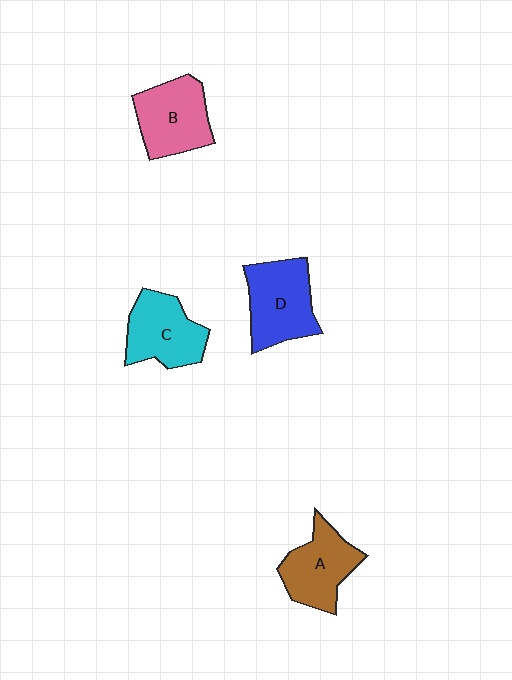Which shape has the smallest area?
Shape A (brown).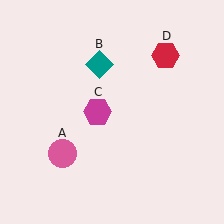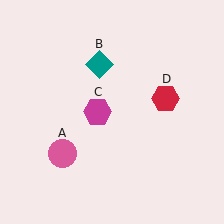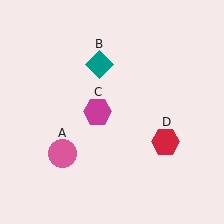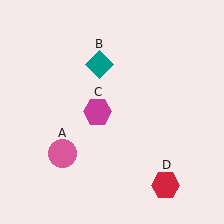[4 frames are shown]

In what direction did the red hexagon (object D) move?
The red hexagon (object D) moved down.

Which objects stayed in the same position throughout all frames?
Pink circle (object A) and teal diamond (object B) and magenta hexagon (object C) remained stationary.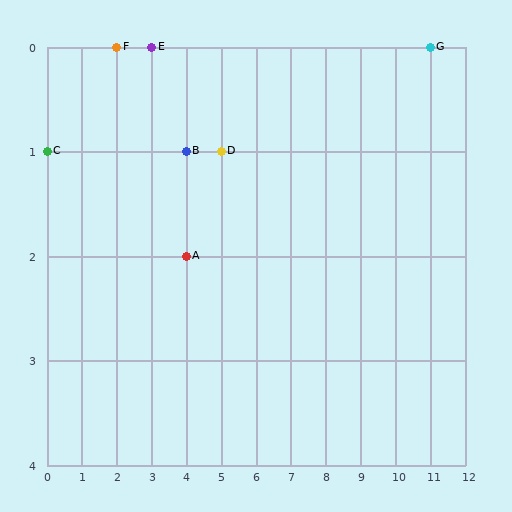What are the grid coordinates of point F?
Point F is at grid coordinates (2, 0).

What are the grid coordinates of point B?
Point B is at grid coordinates (4, 1).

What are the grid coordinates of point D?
Point D is at grid coordinates (5, 1).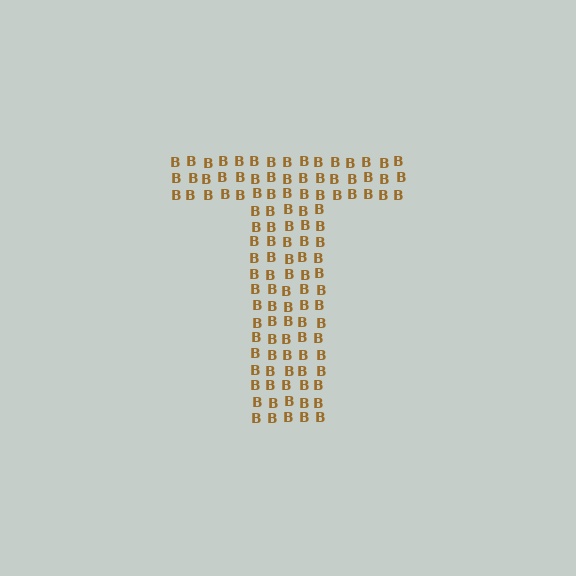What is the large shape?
The large shape is the letter T.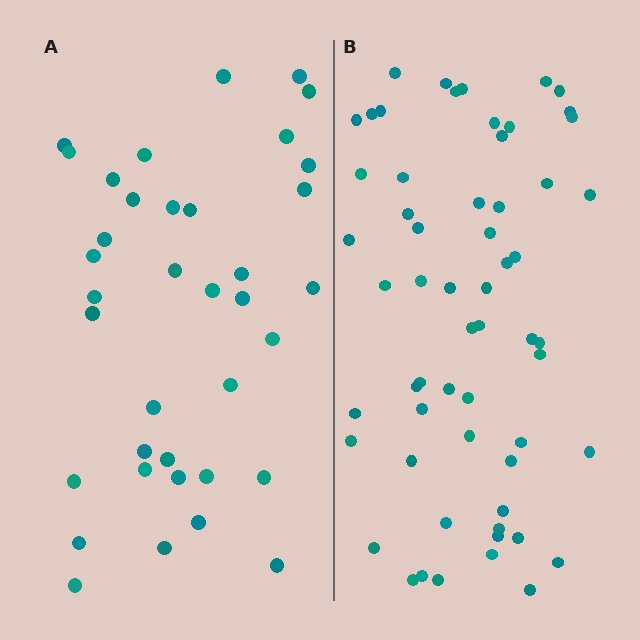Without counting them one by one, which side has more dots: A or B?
Region B (the right region) has more dots.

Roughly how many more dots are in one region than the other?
Region B has approximately 20 more dots than region A.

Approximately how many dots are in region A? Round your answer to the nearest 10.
About 40 dots. (The exact count is 37, which rounds to 40.)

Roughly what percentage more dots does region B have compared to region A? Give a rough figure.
About 60% more.